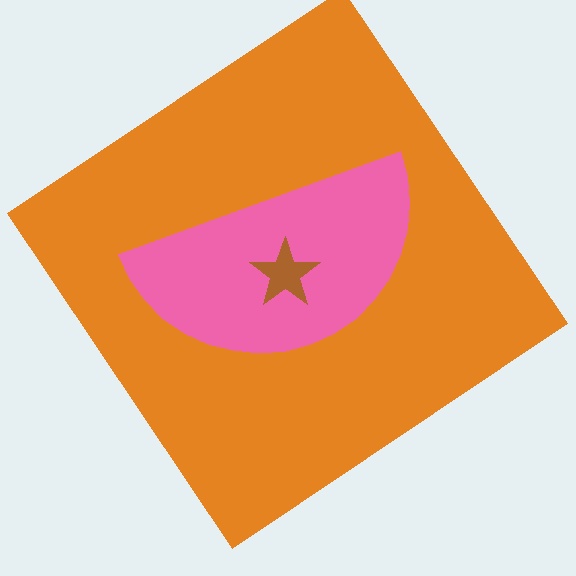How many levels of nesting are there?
3.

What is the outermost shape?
The orange diamond.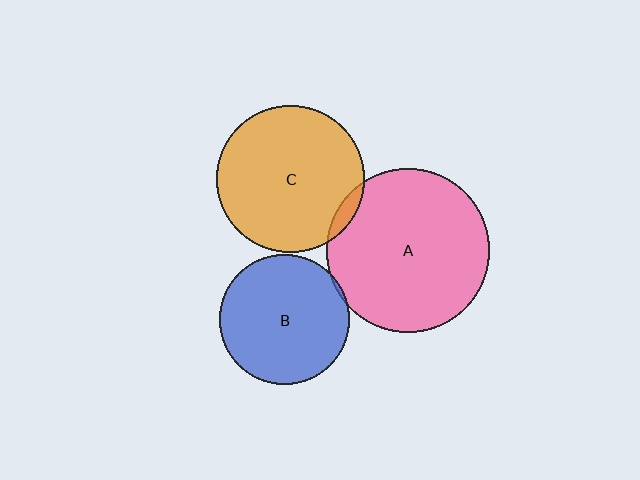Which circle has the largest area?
Circle A (pink).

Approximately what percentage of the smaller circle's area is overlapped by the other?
Approximately 5%.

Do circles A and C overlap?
Yes.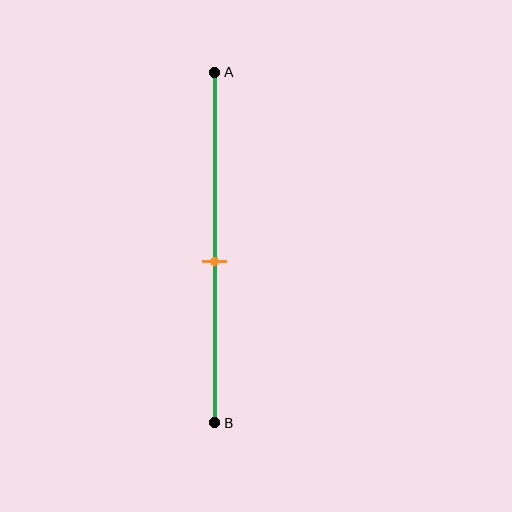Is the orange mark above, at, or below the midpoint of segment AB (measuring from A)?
The orange mark is below the midpoint of segment AB.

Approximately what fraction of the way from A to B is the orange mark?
The orange mark is approximately 55% of the way from A to B.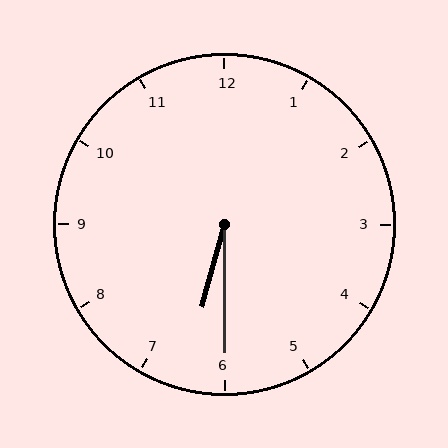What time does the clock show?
6:30.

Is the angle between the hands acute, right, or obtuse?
It is acute.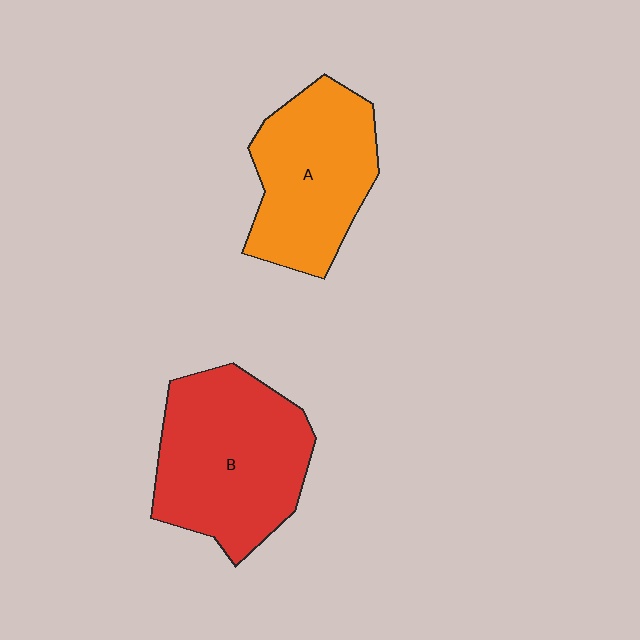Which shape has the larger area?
Shape B (red).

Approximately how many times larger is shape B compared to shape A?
Approximately 1.2 times.